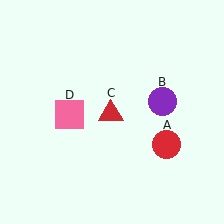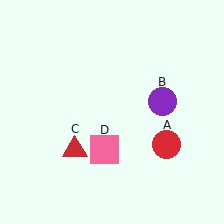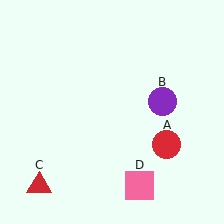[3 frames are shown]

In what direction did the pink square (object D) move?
The pink square (object D) moved down and to the right.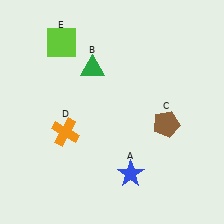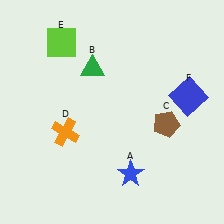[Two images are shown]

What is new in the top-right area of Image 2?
A blue square (F) was added in the top-right area of Image 2.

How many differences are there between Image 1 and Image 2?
There is 1 difference between the two images.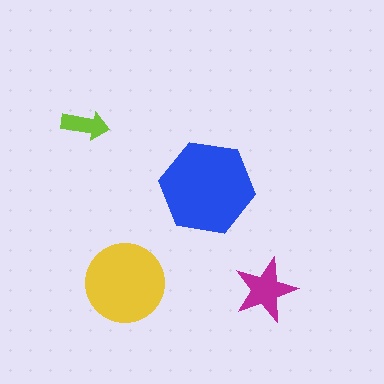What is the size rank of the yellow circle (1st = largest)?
2nd.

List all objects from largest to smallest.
The blue hexagon, the yellow circle, the magenta star, the lime arrow.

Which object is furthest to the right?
The magenta star is rightmost.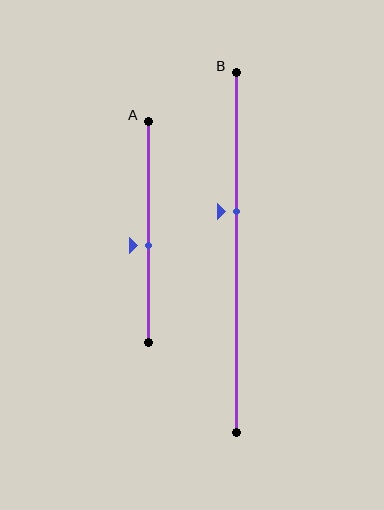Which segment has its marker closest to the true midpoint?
Segment A has its marker closest to the true midpoint.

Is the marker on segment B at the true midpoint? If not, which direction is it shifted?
No, the marker on segment B is shifted upward by about 11% of the segment length.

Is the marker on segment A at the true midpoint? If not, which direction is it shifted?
No, the marker on segment A is shifted downward by about 6% of the segment length.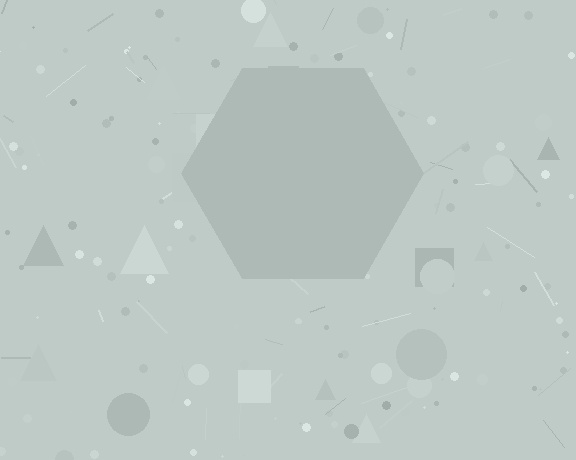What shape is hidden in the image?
A hexagon is hidden in the image.